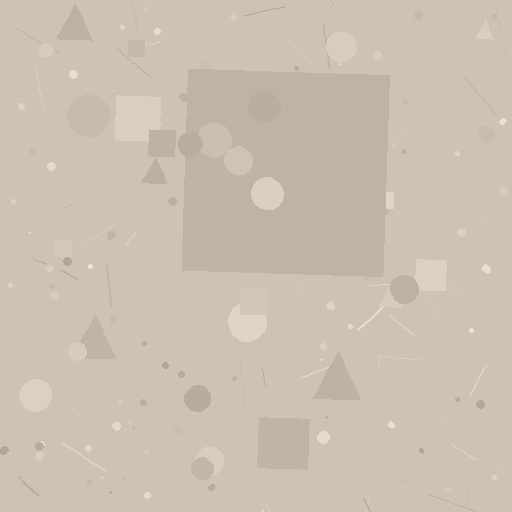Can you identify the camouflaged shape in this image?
The camouflaged shape is a square.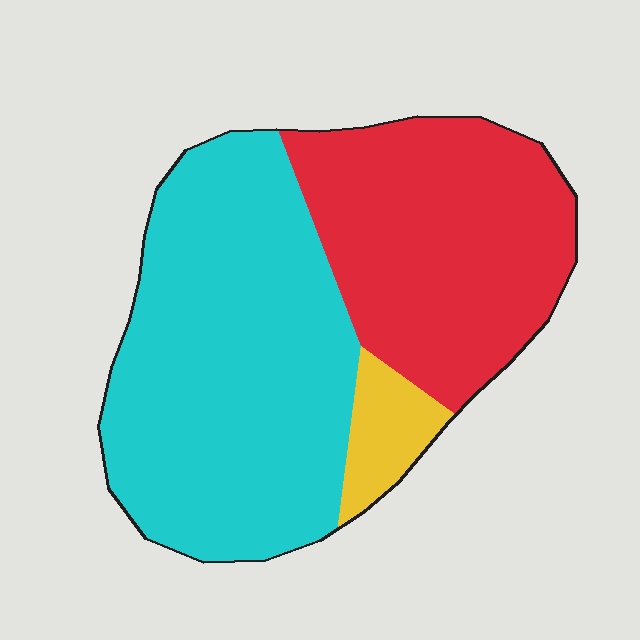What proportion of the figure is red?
Red takes up about three eighths (3/8) of the figure.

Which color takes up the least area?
Yellow, at roughly 5%.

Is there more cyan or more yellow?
Cyan.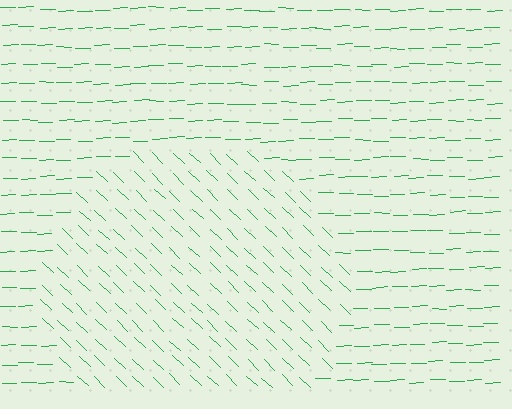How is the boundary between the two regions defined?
The boundary is defined purely by a change in line orientation (approximately 45 degrees difference). All lines are the same color and thickness.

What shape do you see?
I see a circle.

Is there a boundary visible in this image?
Yes, there is a texture boundary formed by a change in line orientation.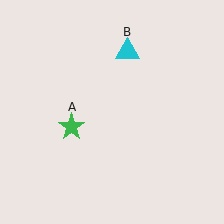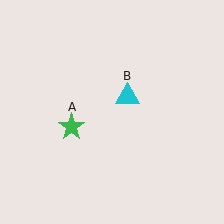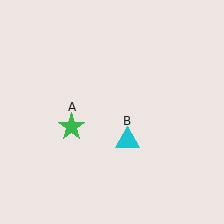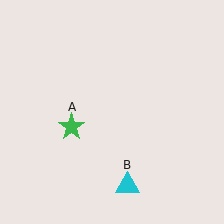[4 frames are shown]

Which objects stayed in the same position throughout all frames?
Green star (object A) remained stationary.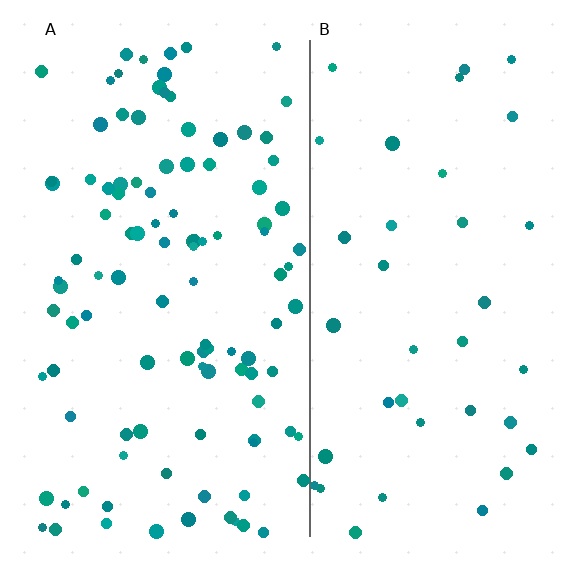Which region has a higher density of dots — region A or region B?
A (the left).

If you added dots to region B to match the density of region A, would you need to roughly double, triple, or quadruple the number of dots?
Approximately triple.